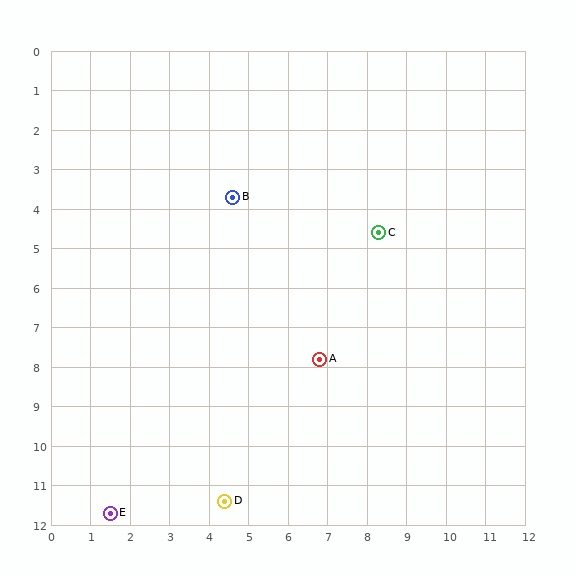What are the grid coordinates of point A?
Point A is at approximately (6.8, 7.8).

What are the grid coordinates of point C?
Point C is at approximately (8.3, 4.6).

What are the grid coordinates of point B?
Point B is at approximately (4.6, 3.7).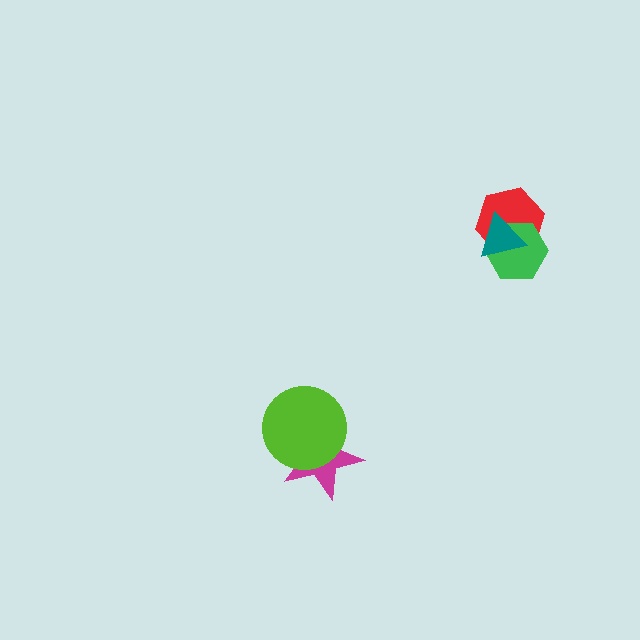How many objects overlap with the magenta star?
1 object overlaps with the magenta star.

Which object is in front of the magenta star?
The lime circle is in front of the magenta star.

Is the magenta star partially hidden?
Yes, it is partially covered by another shape.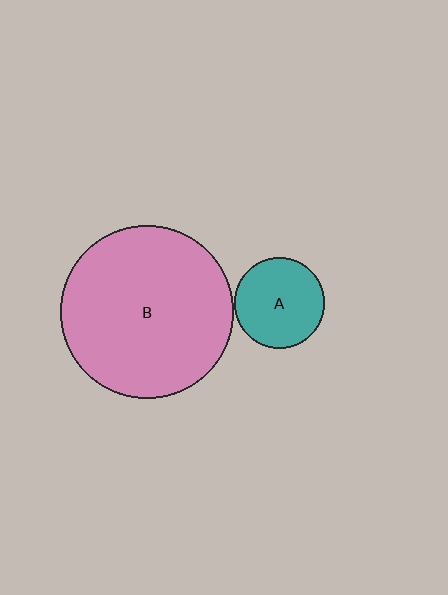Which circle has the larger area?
Circle B (pink).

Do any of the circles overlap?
No, none of the circles overlap.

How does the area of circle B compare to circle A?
Approximately 3.7 times.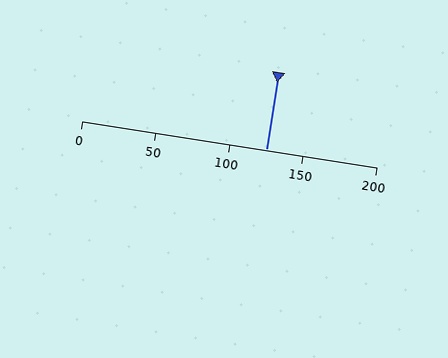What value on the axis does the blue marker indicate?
The marker indicates approximately 125.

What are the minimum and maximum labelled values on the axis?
The axis runs from 0 to 200.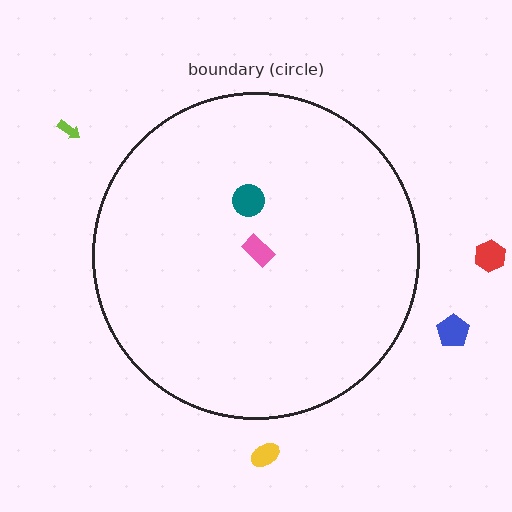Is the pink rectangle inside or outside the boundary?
Inside.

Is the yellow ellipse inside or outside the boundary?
Outside.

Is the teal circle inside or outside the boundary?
Inside.